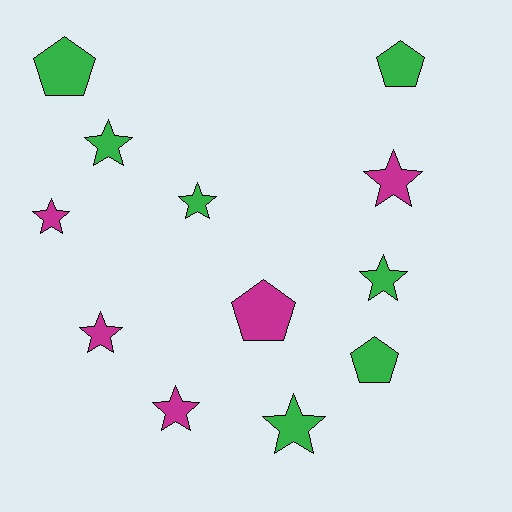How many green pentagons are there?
There are 3 green pentagons.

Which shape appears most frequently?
Star, with 8 objects.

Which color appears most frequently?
Green, with 7 objects.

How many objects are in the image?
There are 12 objects.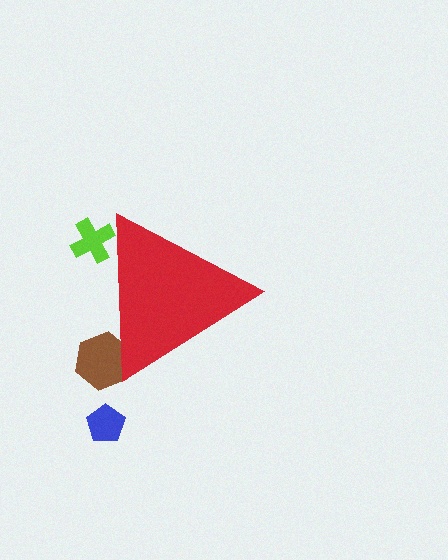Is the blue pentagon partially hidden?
No, the blue pentagon is fully visible.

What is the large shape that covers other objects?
A red triangle.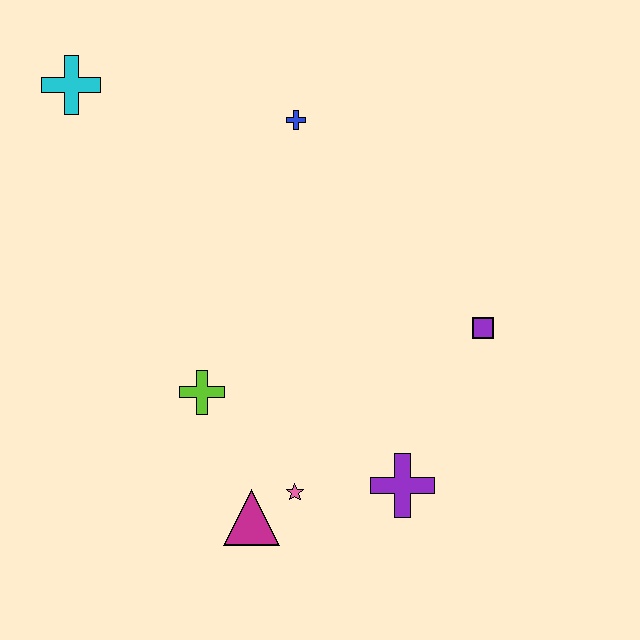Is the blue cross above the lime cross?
Yes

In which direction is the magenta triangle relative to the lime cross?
The magenta triangle is below the lime cross.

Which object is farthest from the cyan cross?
The purple cross is farthest from the cyan cross.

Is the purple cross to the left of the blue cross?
No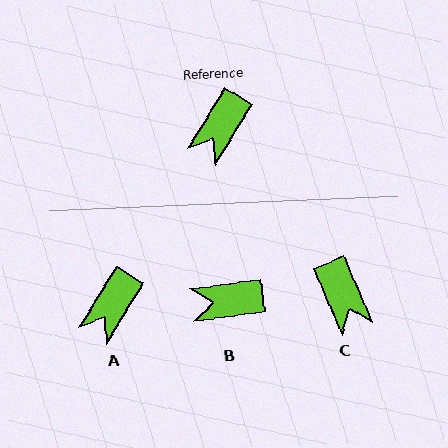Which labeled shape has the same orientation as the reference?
A.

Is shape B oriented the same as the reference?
No, it is off by about 51 degrees.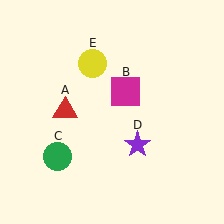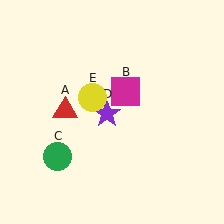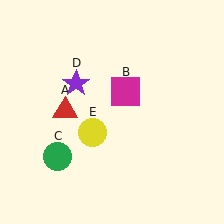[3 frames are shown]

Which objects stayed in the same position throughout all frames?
Red triangle (object A) and magenta square (object B) and green circle (object C) remained stationary.